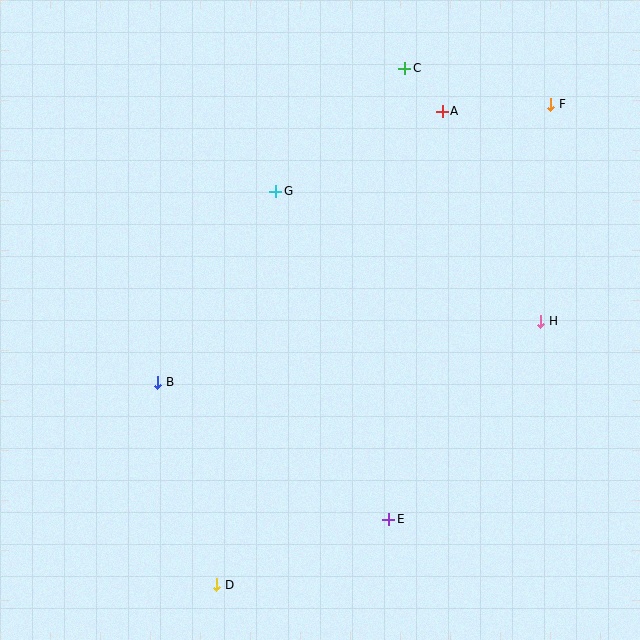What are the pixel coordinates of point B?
Point B is at (158, 382).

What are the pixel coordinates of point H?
Point H is at (541, 321).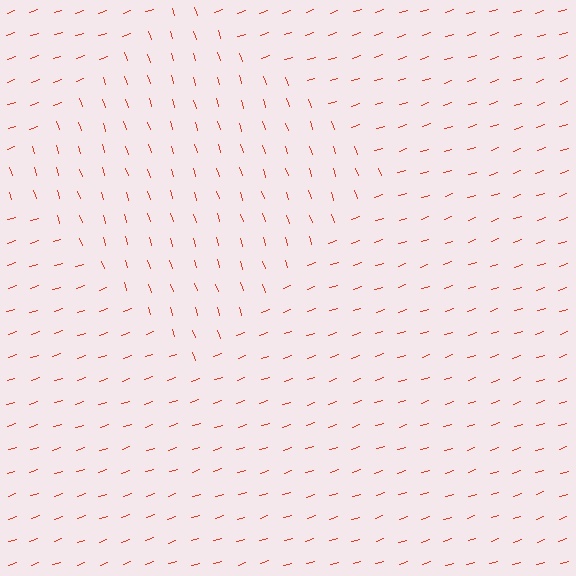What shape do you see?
I see a diamond.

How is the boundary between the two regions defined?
The boundary is defined purely by a change in line orientation (approximately 89 degrees difference). All lines are the same color and thickness.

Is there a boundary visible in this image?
Yes, there is a texture boundary formed by a change in line orientation.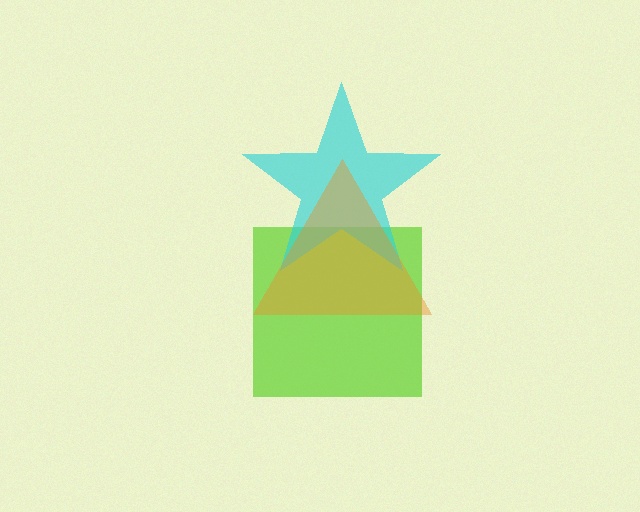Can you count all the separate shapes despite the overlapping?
Yes, there are 3 separate shapes.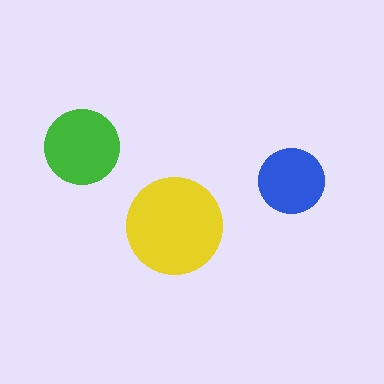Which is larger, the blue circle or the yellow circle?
The yellow one.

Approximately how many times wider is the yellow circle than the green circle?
About 1.5 times wider.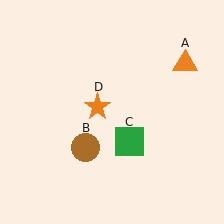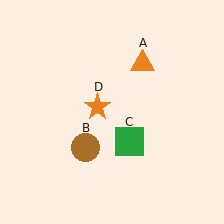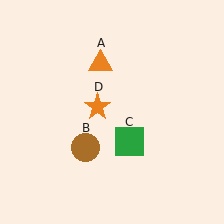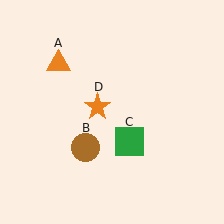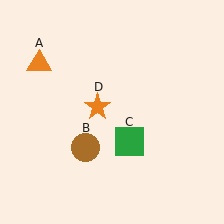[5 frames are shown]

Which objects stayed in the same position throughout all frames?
Brown circle (object B) and green square (object C) and orange star (object D) remained stationary.